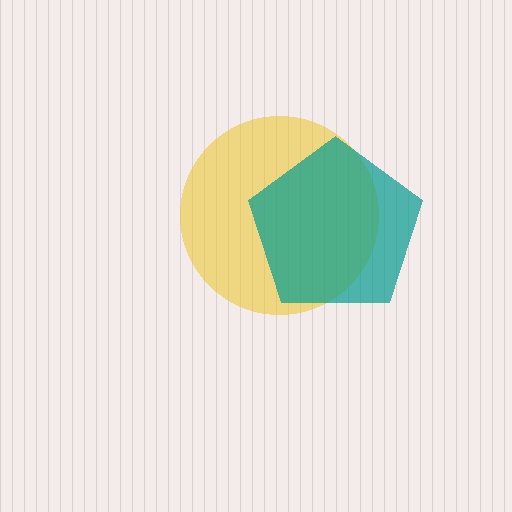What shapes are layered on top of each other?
The layered shapes are: a yellow circle, a teal pentagon.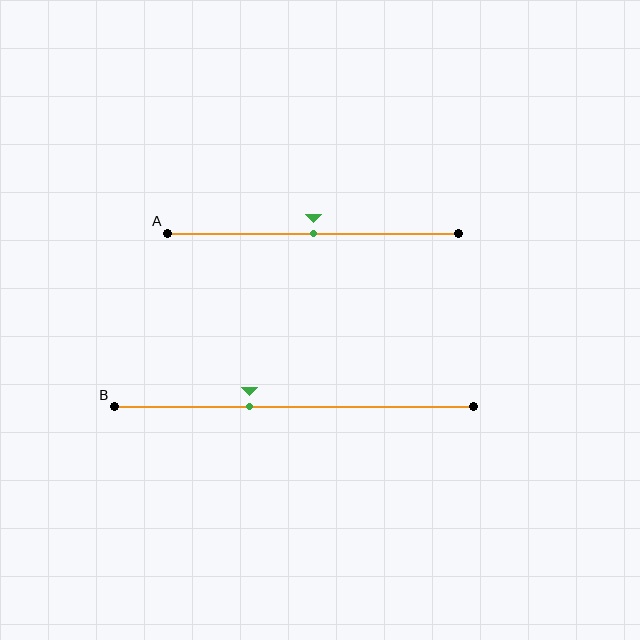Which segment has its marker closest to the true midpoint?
Segment A has its marker closest to the true midpoint.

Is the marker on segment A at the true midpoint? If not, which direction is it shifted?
Yes, the marker on segment A is at the true midpoint.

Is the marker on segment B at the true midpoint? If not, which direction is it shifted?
No, the marker on segment B is shifted to the left by about 13% of the segment length.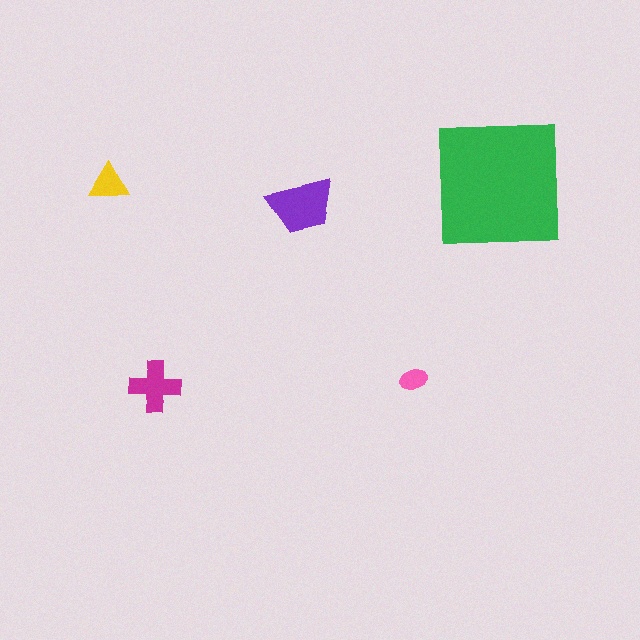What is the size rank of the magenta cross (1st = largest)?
3rd.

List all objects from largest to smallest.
The green square, the purple trapezoid, the magenta cross, the yellow triangle, the pink ellipse.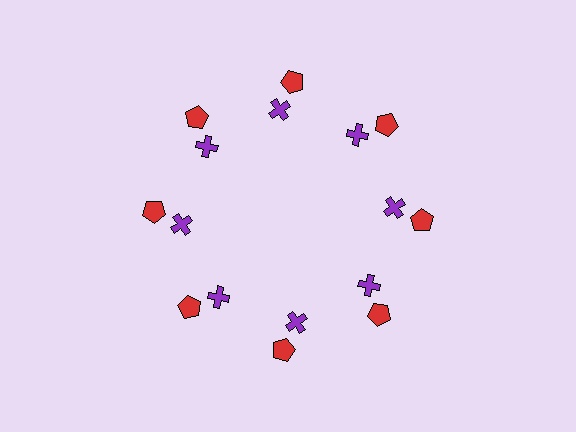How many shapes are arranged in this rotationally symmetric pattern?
There are 16 shapes, arranged in 8 groups of 2.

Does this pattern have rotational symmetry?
Yes, this pattern has 8-fold rotational symmetry. It looks the same after rotating 45 degrees around the center.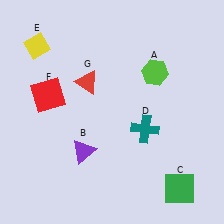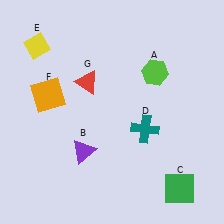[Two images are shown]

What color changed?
The square (F) changed from red in Image 1 to orange in Image 2.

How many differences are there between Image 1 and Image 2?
There is 1 difference between the two images.